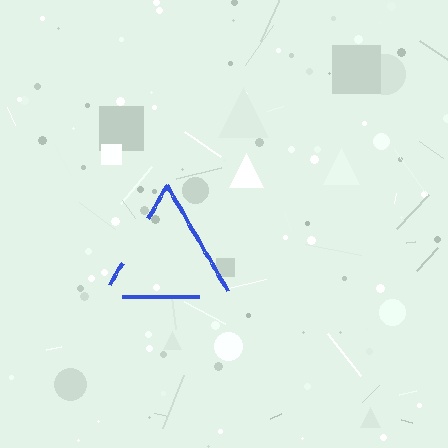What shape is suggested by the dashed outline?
The dashed outline suggests a triangle.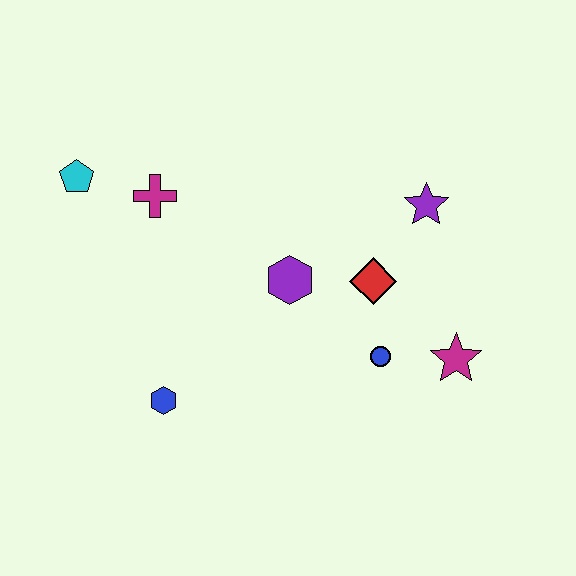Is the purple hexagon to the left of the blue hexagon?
No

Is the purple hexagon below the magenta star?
No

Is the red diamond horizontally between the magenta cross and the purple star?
Yes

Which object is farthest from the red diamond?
The cyan pentagon is farthest from the red diamond.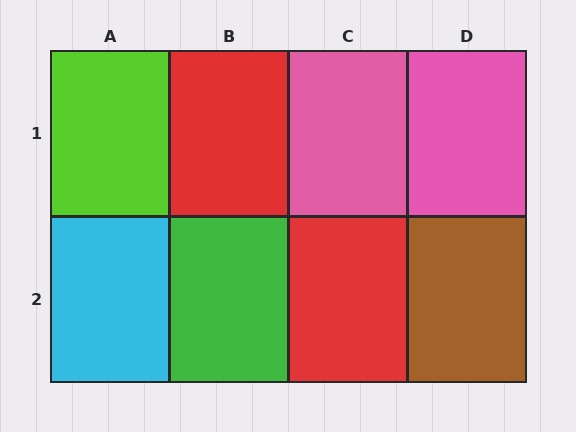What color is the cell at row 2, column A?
Cyan.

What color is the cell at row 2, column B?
Green.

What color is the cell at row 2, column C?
Red.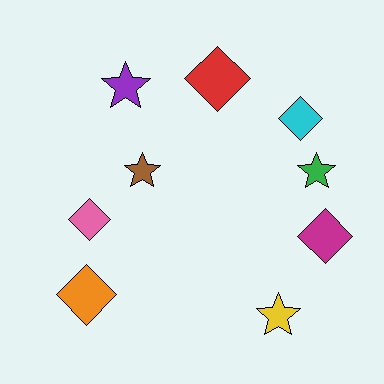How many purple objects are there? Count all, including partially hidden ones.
There is 1 purple object.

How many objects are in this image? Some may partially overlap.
There are 9 objects.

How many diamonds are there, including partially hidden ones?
There are 5 diamonds.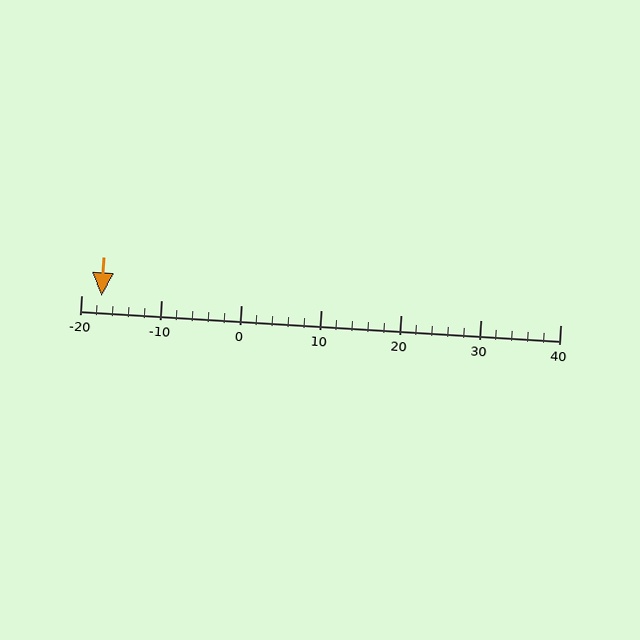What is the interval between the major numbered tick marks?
The major tick marks are spaced 10 units apart.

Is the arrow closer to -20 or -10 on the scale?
The arrow is closer to -20.